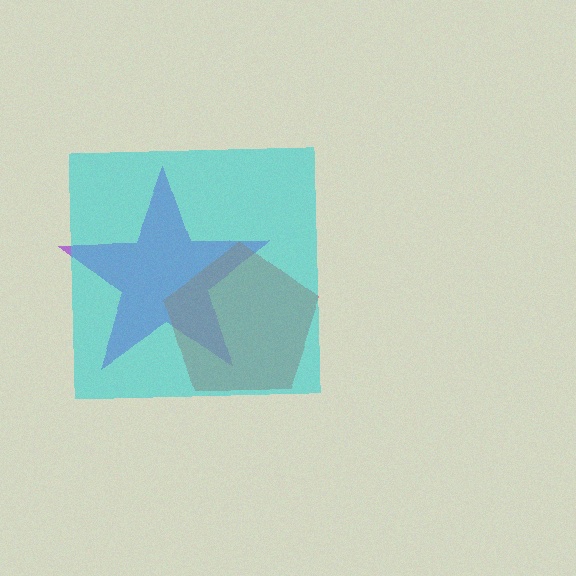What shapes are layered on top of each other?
The layered shapes are: a purple star, a red pentagon, a cyan square.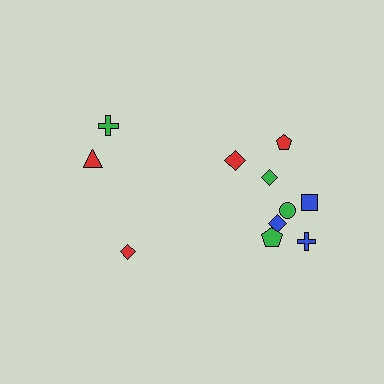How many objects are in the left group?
There are 3 objects.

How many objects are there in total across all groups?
There are 11 objects.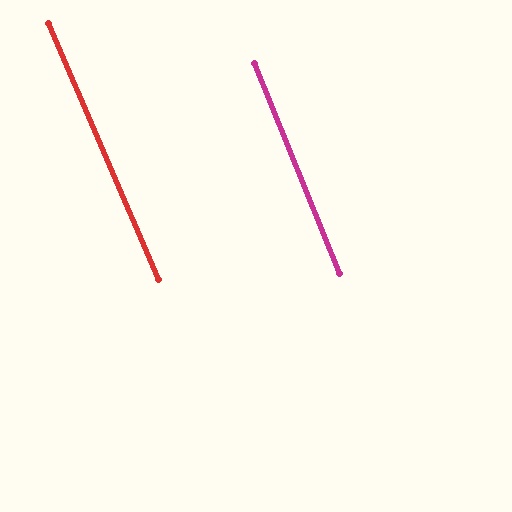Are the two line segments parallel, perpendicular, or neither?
Parallel — their directions differ by only 0.9°.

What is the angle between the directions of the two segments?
Approximately 1 degree.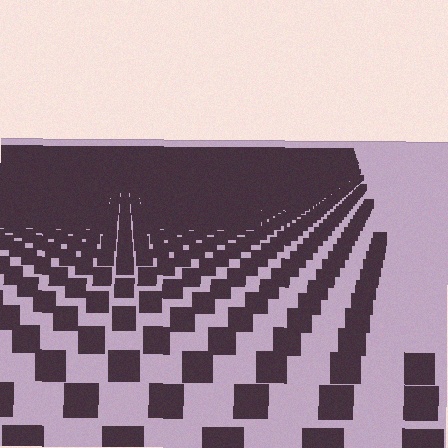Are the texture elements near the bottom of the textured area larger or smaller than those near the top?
Larger. Near the bottom, elements are closer to the viewer and appear at a bigger on-screen size.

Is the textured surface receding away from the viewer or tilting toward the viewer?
The surface is receding away from the viewer. Texture elements get smaller and denser toward the top.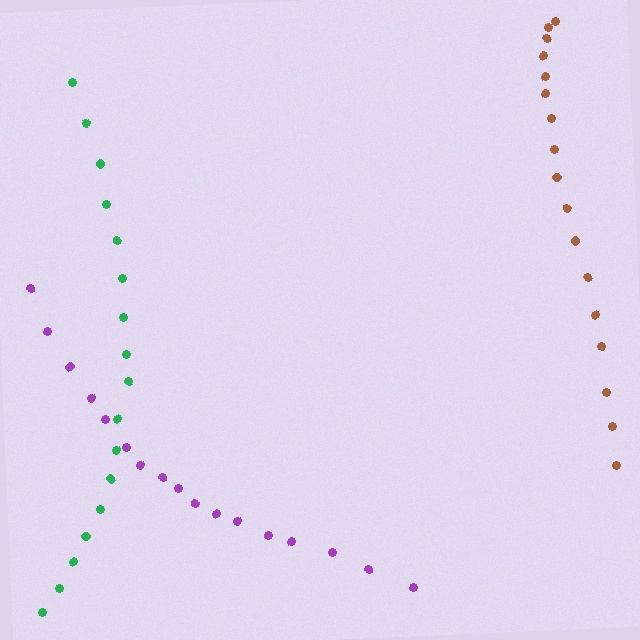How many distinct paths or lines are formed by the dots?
There are 3 distinct paths.